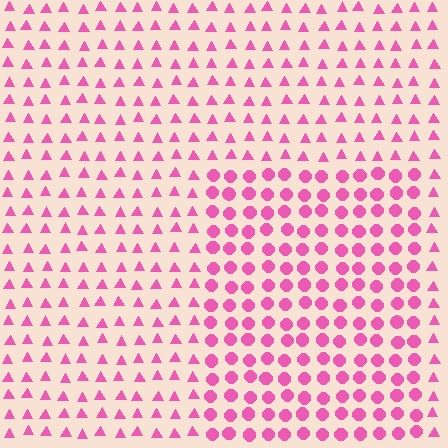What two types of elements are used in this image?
The image uses circles inside the rectangle region and triangles outside it.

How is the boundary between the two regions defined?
The boundary is defined by a change in element shape: circles inside vs. triangles outside. All elements share the same color and spacing.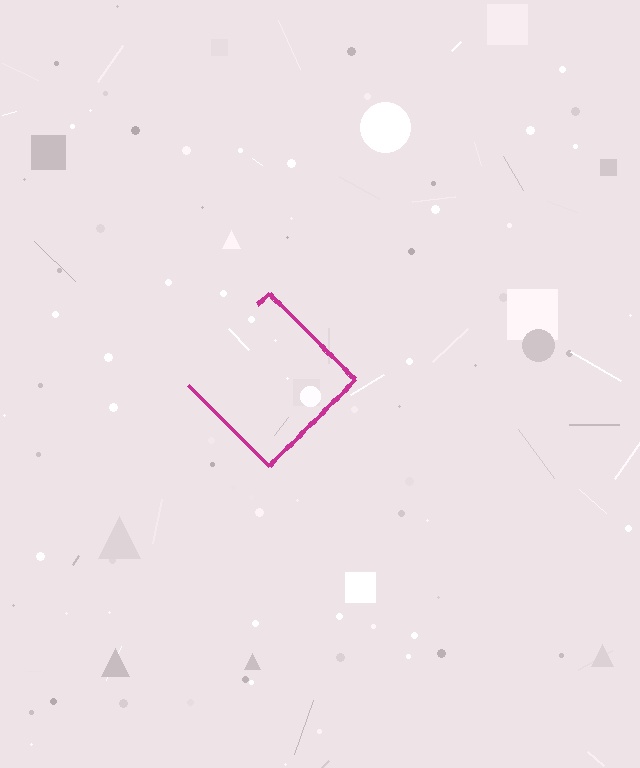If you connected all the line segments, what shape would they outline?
They would outline a diamond.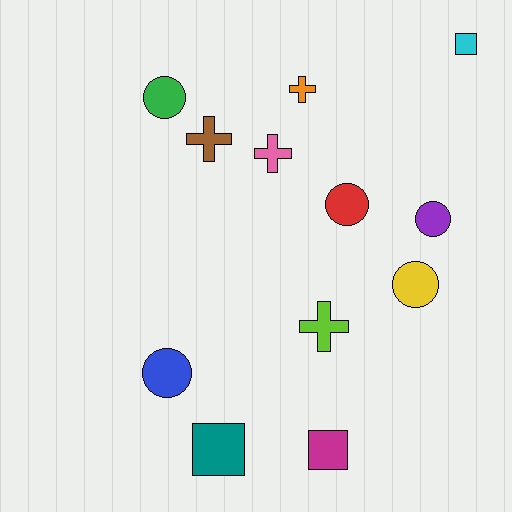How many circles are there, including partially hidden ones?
There are 5 circles.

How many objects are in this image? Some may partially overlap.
There are 12 objects.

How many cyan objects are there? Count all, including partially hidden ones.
There is 1 cyan object.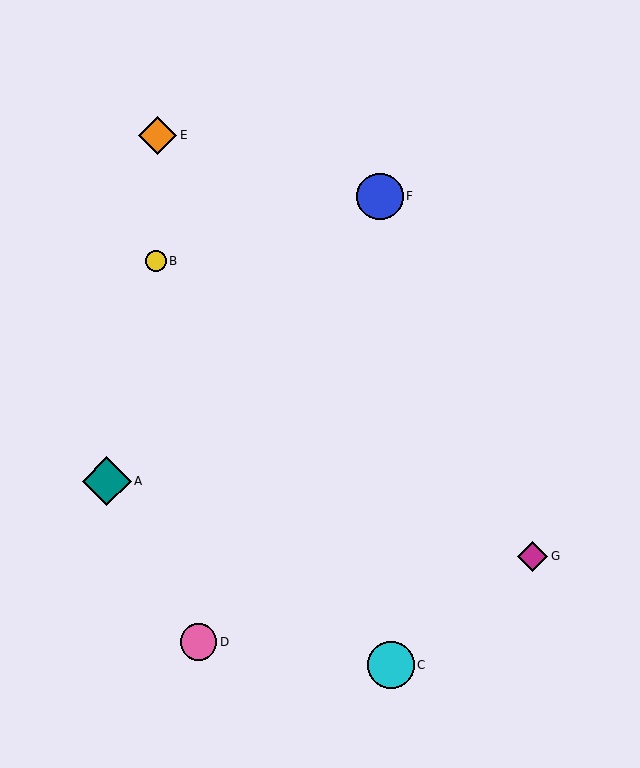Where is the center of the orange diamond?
The center of the orange diamond is at (158, 135).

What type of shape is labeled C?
Shape C is a cyan circle.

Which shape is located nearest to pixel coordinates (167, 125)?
The orange diamond (labeled E) at (158, 135) is nearest to that location.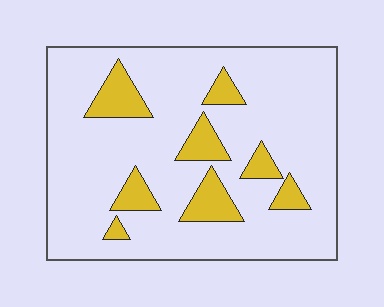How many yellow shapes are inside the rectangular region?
8.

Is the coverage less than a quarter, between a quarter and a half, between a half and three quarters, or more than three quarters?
Less than a quarter.